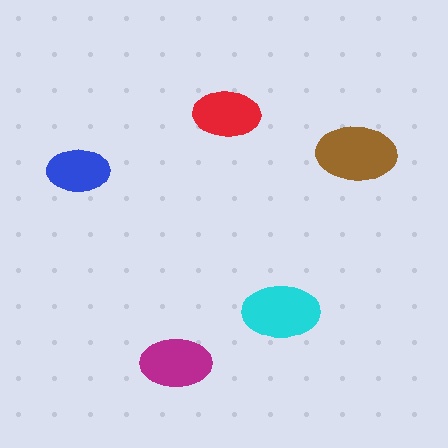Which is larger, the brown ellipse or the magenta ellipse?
The brown one.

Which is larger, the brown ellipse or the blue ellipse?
The brown one.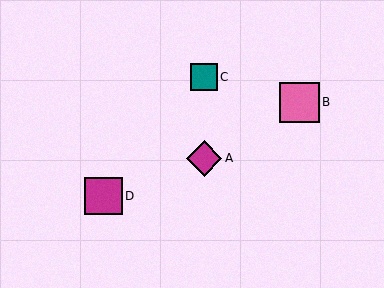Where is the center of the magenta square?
The center of the magenta square is at (104, 196).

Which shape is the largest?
The pink square (labeled B) is the largest.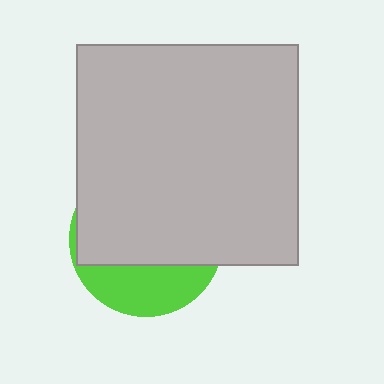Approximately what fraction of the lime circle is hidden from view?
Roughly 70% of the lime circle is hidden behind the light gray square.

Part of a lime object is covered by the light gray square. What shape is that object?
It is a circle.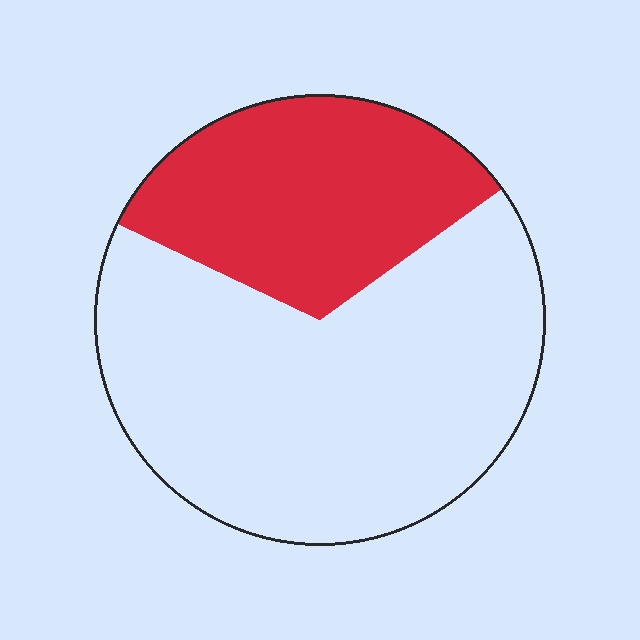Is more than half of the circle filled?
No.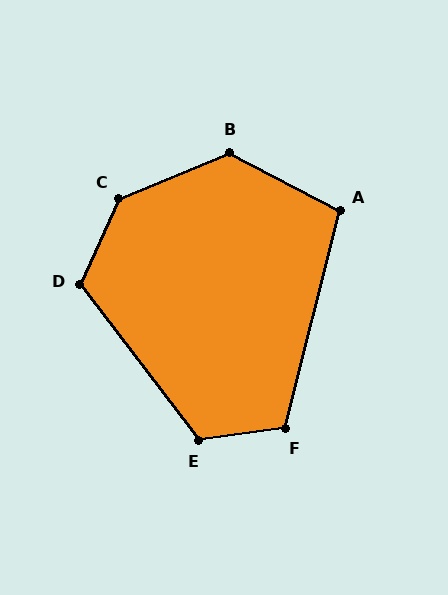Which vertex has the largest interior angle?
C, at approximately 137 degrees.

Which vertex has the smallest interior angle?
A, at approximately 104 degrees.